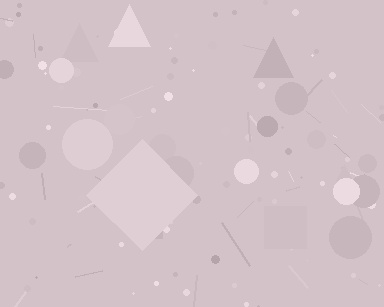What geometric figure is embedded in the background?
A diamond is embedded in the background.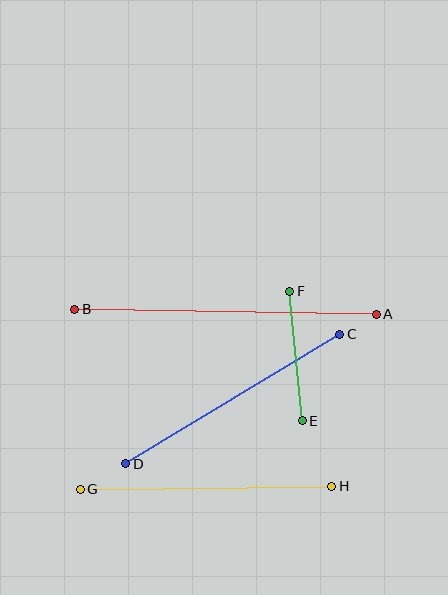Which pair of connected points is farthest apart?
Points A and B are farthest apart.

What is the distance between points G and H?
The distance is approximately 251 pixels.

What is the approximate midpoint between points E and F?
The midpoint is at approximately (296, 356) pixels.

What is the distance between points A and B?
The distance is approximately 302 pixels.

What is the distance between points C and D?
The distance is approximately 250 pixels.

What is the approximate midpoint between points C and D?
The midpoint is at approximately (233, 399) pixels.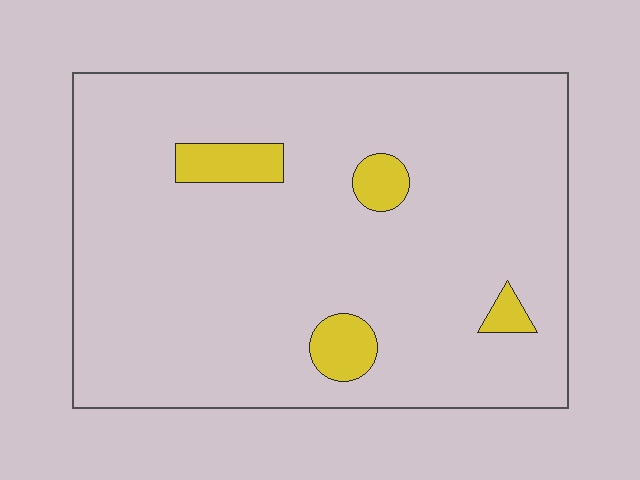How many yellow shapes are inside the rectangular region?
4.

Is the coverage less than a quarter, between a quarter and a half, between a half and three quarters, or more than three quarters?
Less than a quarter.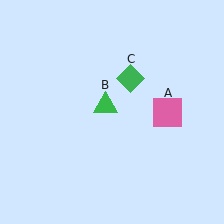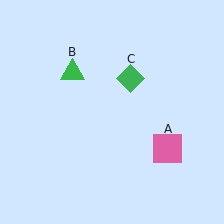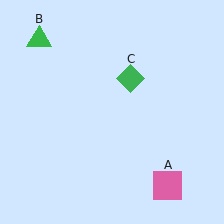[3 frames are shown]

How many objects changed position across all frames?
2 objects changed position: pink square (object A), green triangle (object B).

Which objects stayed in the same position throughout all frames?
Green diamond (object C) remained stationary.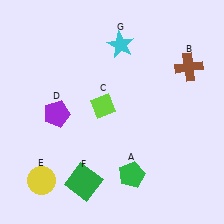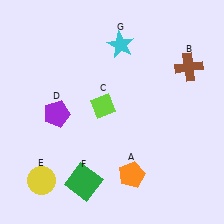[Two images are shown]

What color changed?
The pentagon (A) changed from green in Image 1 to orange in Image 2.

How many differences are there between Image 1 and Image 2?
There is 1 difference between the two images.